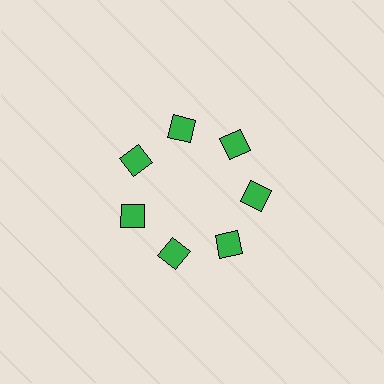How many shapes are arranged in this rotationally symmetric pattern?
There are 7 shapes, arranged in 7 groups of 1.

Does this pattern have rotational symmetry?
Yes, this pattern has 7-fold rotational symmetry. It looks the same after rotating 51 degrees around the center.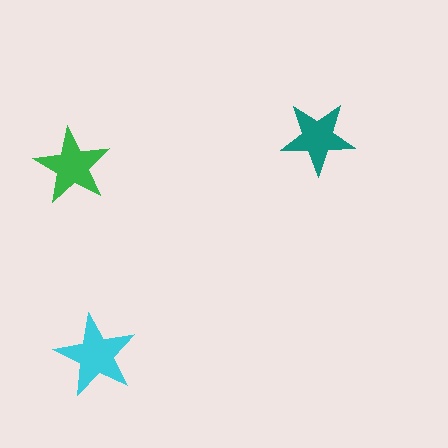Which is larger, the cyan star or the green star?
The cyan one.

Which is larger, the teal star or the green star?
The green one.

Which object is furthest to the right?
The teal star is rightmost.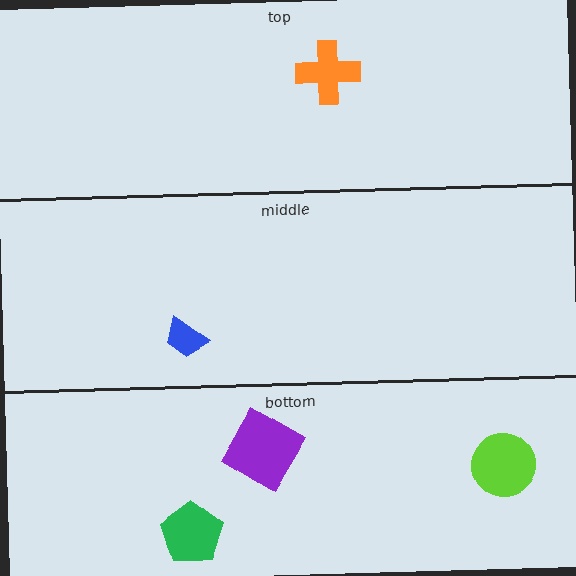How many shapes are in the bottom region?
3.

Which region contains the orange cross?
The top region.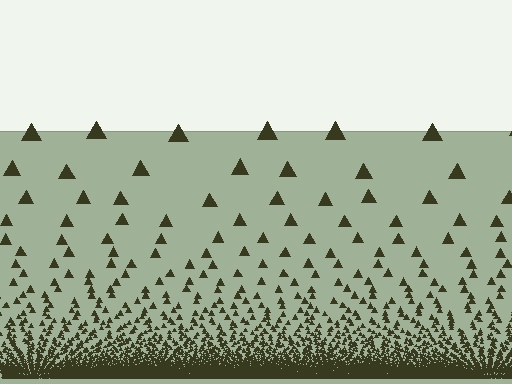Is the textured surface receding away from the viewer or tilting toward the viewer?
The surface appears to tilt toward the viewer. Texture elements get larger and sparser toward the top.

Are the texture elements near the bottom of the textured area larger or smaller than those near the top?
Smaller. The gradient is inverted — elements near the bottom are smaller and denser.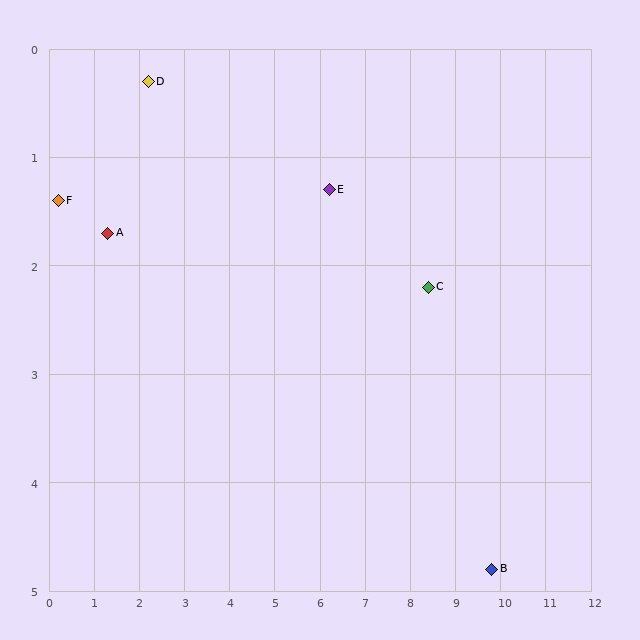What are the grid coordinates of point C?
Point C is at approximately (8.4, 2.2).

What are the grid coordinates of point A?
Point A is at approximately (1.3, 1.7).